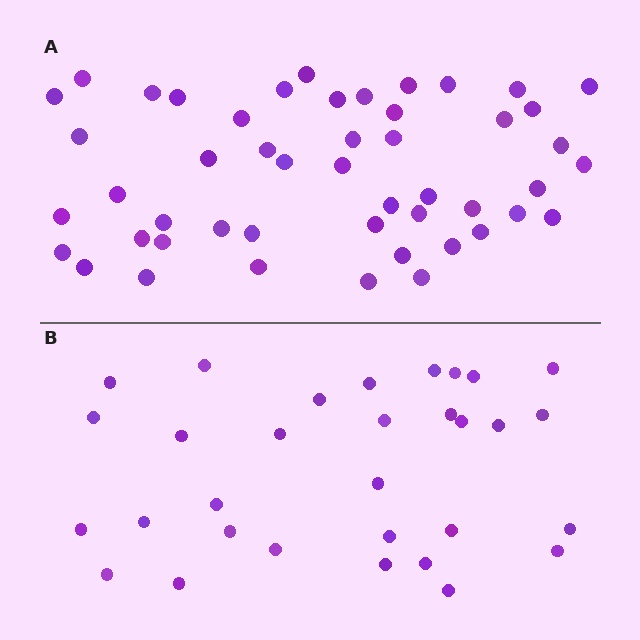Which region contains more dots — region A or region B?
Region A (the top region) has more dots.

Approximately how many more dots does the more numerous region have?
Region A has approximately 20 more dots than region B.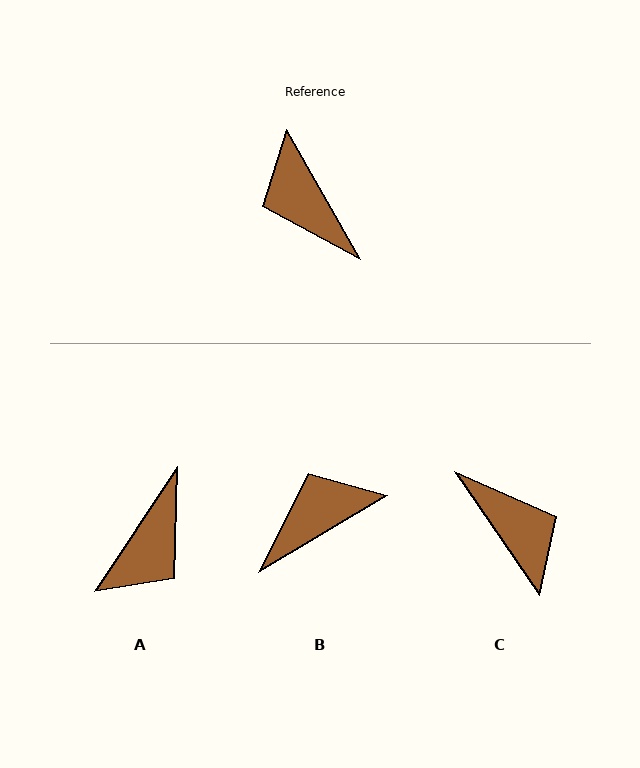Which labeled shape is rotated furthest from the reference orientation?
C, about 175 degrees away.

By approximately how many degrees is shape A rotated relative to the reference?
Approximately 117 degrees counter-clockwise.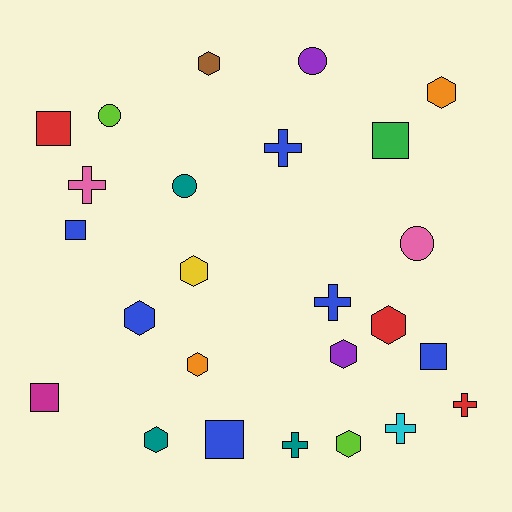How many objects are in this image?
There are 25 objects.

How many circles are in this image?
There are 4 circles.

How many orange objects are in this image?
There are 2 orange objects.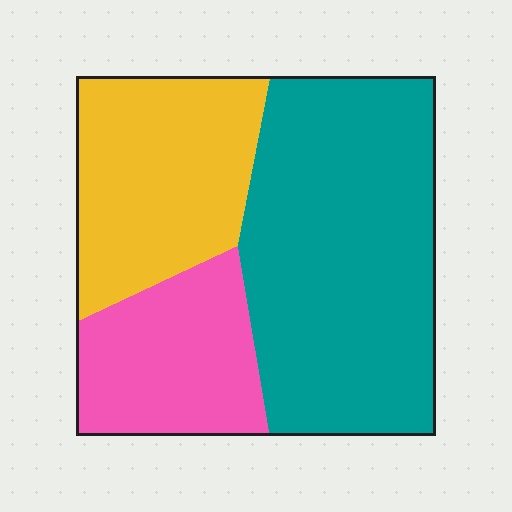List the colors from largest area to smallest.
From largest to smallest: teal, yellow, pink.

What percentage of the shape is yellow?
Yellow covers 28% of the shape.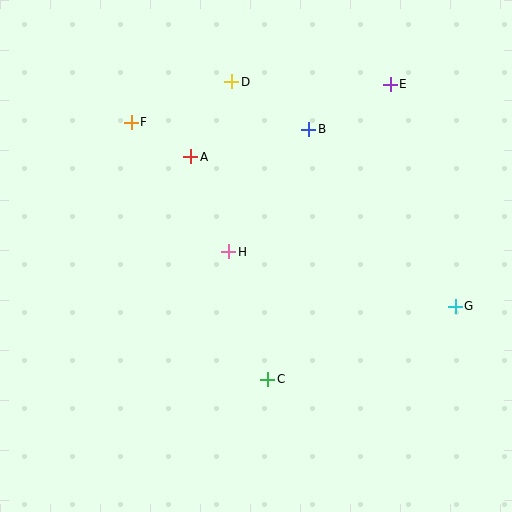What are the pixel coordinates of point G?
Point G is at (455, 306).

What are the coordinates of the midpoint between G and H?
The midpoint between G and H is at (342, 279).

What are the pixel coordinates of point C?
Point C is at (268, 379).